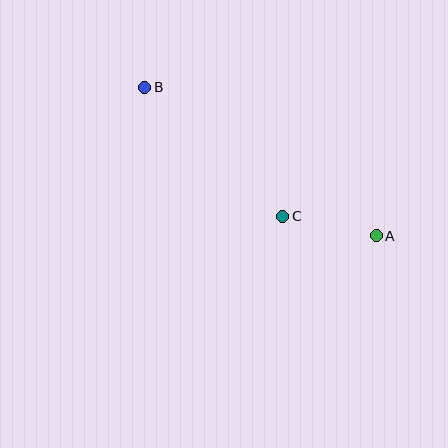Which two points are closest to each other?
Points A and C are closest to each other.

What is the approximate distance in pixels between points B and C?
The distance between B and C is approximately 189 pixels.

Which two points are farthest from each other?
Points A and B are farthest from each other.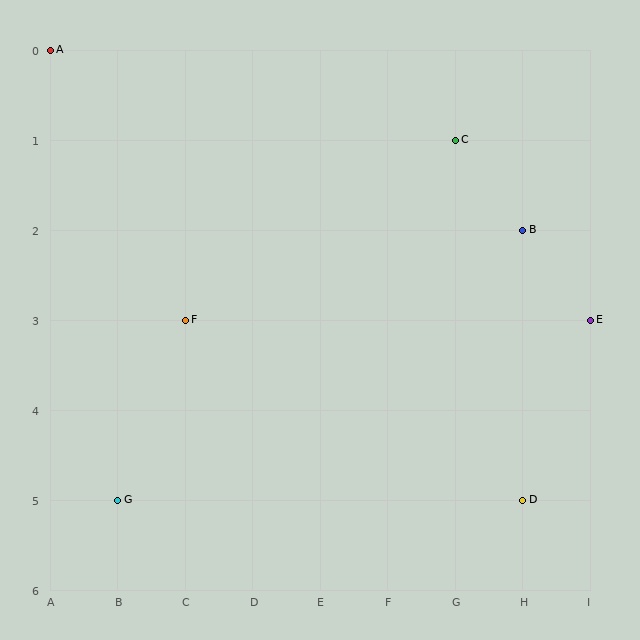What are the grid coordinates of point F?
Point F is at grid coordinates (C, 3).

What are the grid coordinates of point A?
Point A is at grid coordinates (A, 0).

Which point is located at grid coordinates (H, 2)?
Point B is at (H, 2).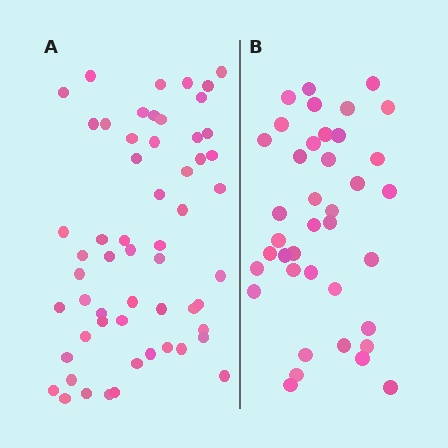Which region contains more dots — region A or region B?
Region A (the left region) has more dots.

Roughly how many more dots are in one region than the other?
Region A has approximately 20 more dots than region B.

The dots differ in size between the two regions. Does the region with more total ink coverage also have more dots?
No. Region B has more total ink coverage because its dots are larger, but region A actually contains more individual dots. Total area can be misleading — the number of items is what matters here.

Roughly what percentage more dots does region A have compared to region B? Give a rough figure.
About 45% more.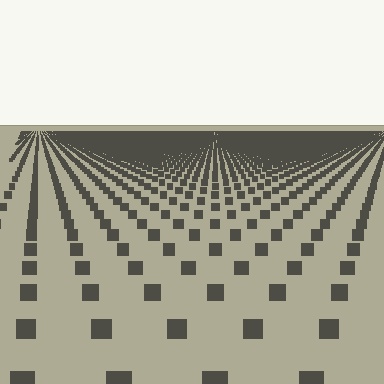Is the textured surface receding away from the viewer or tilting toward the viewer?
The surface is receding away from the viewer. Texture elements get smaller and denser toward the top.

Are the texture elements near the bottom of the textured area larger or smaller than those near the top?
Larger. Near the bottom, elements are closer to the viewer and appear at a bigger on-screen size.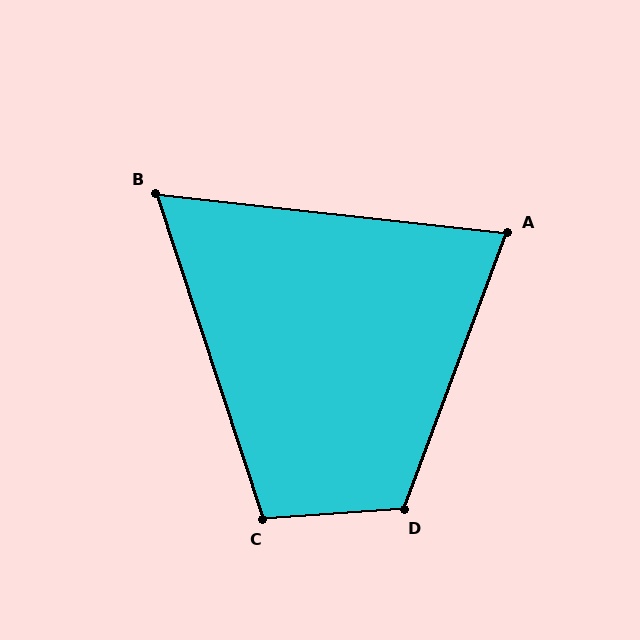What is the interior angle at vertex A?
Approximately 76 degrees (acute).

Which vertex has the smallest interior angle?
B, at approximately 66 degrees.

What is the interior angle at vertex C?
Approximately 104 degrees (obtuse).